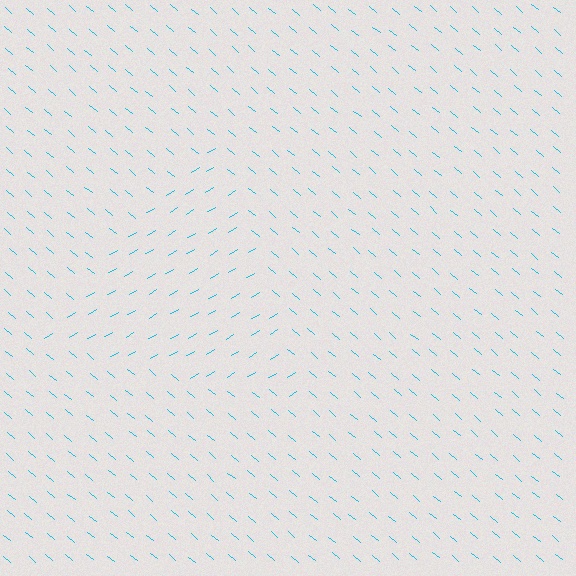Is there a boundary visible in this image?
Yes, there is a texture boundary formed by a change in line orientation.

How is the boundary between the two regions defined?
The boundary is defined purely by a change in line orientation (approximately 70 degrees difference). All lines are the same color and thickness.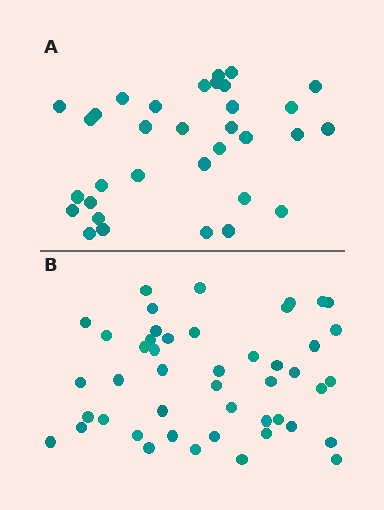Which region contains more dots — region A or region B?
Region B (the bottom region) has more dots.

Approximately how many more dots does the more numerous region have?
Region B has approximately 15 more dots than region A.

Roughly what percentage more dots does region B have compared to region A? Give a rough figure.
About 40% more.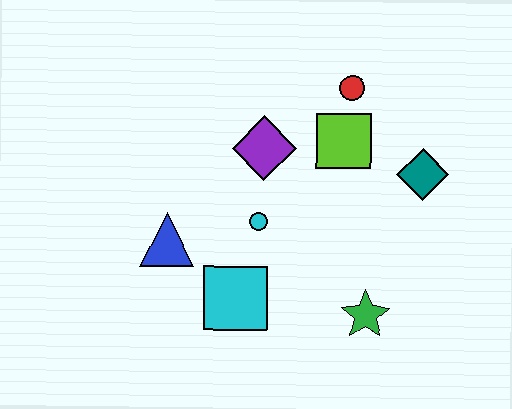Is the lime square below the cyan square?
No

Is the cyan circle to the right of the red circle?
No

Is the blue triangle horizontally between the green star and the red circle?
No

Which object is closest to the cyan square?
The cyan circle is closest to the cyan square.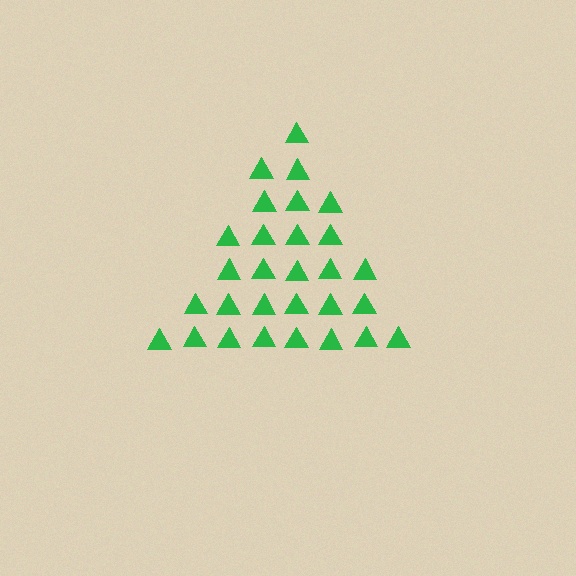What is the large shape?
The large shape is a triangle.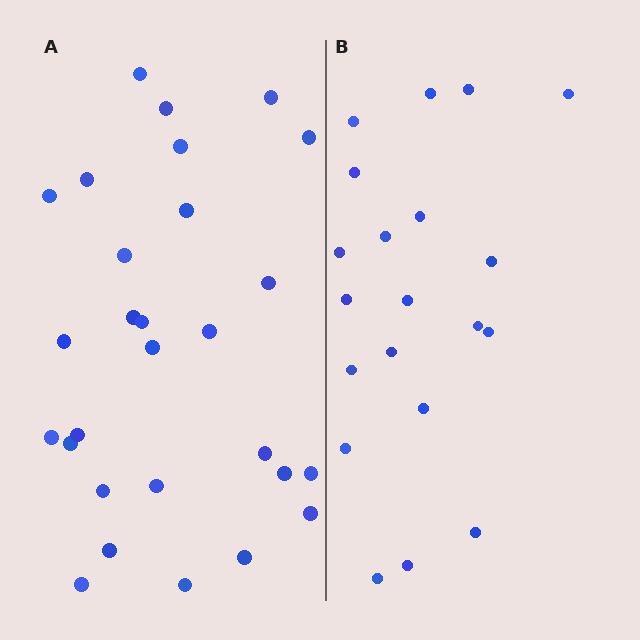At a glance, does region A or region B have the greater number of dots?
Region A (the left region) has more dots.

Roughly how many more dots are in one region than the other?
Region A has roughly 8 or so more dots than region B.